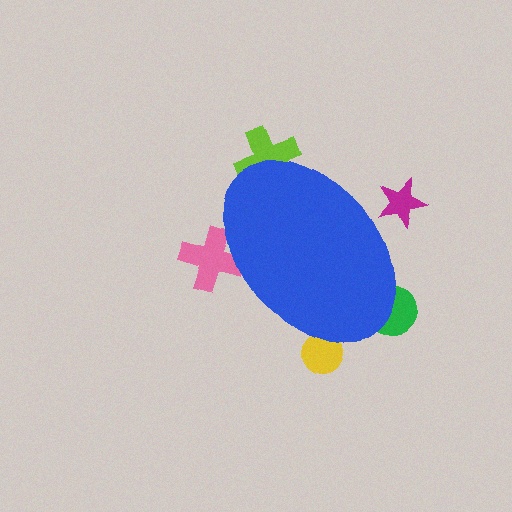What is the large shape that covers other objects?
A blue ellipse.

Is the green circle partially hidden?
Yes, the green circle is partially hidden behind the blue ellipse.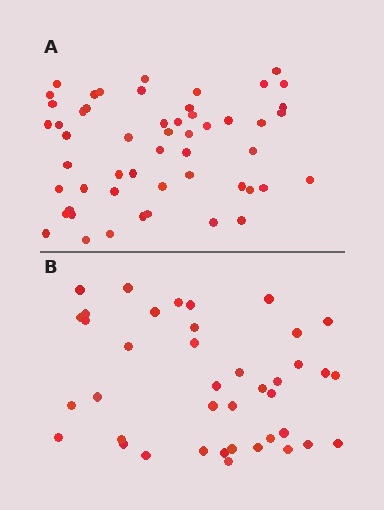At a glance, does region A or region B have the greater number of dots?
Region A (the top region) has more dots.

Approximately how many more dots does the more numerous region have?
Region A has approximately 15 more dots than region B.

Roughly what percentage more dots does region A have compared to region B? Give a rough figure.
About 30% more.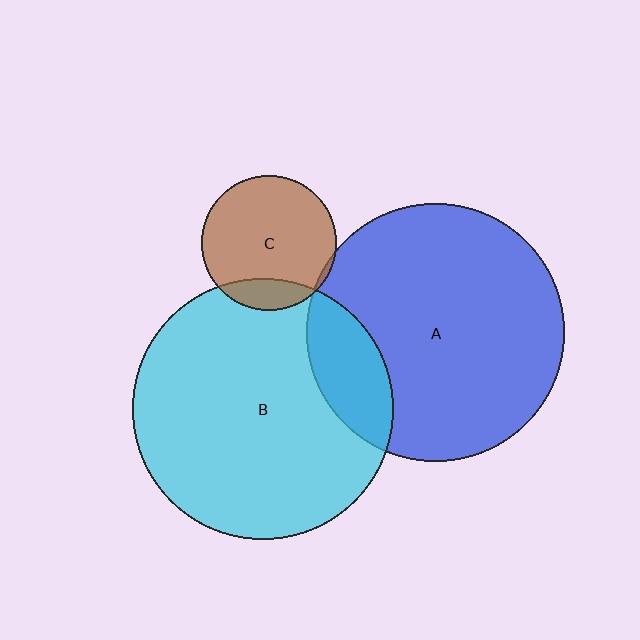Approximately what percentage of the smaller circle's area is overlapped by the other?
Approximately 15%.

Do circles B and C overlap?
Yes.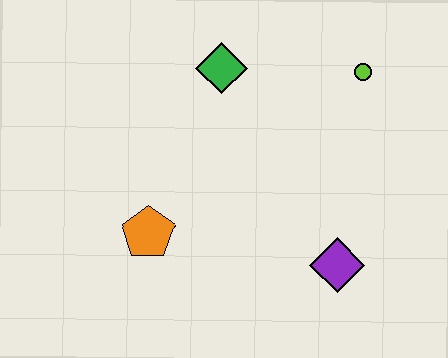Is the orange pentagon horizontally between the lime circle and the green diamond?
No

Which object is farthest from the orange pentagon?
The lime circle is farthest from the orange pentagon.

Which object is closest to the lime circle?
The green diamond is closest to the lime circle.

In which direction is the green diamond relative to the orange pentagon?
The green diamond is above the orange pentagon.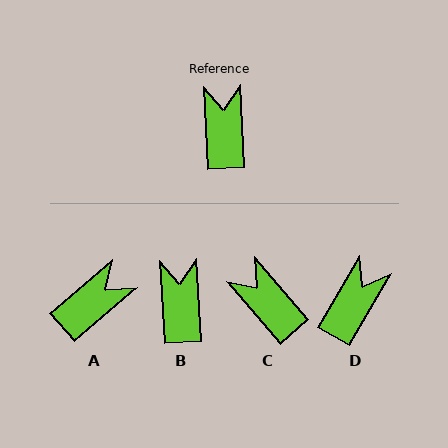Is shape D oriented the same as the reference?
No, it is off by about 33 degrees.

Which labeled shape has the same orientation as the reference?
B.